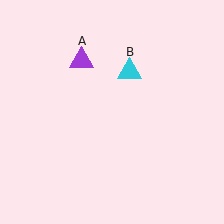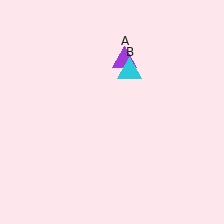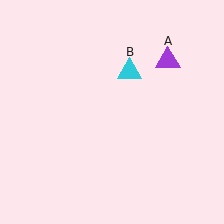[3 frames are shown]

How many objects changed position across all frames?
1 object changed position: purple triangle (object A).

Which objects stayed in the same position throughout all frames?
Cyan triangle (object B) remained stationary.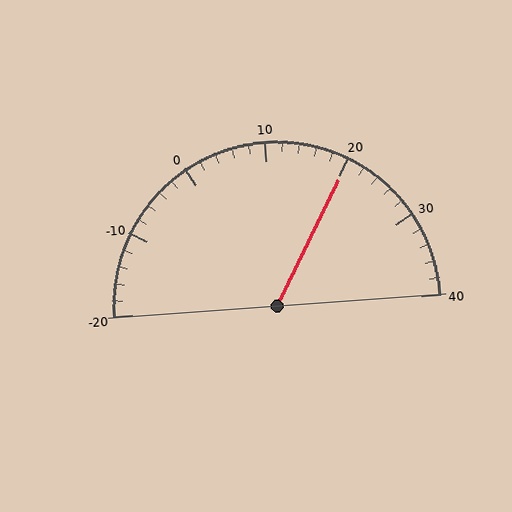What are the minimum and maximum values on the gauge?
The gauge ranges from -20 to 40.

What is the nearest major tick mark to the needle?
The nearest major tick mark is 20.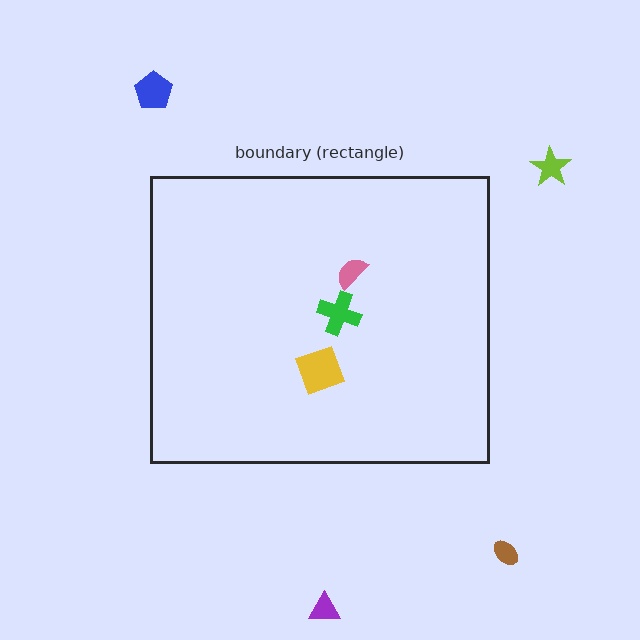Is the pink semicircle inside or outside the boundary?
Inside.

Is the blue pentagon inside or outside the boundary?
Outside.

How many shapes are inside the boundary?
3 inside, 4 outside.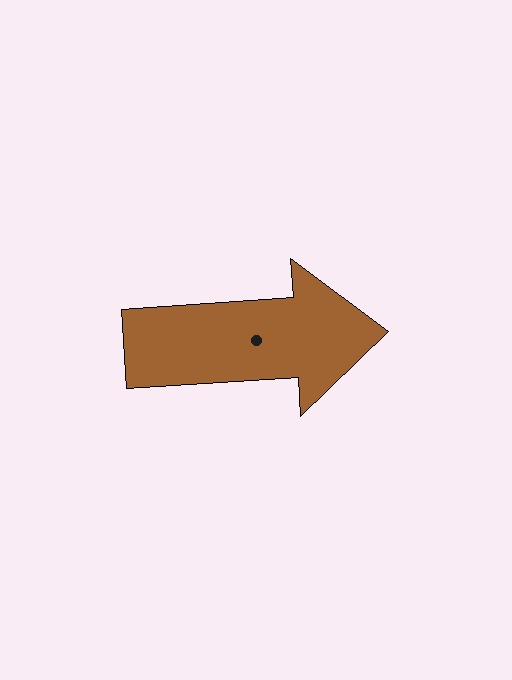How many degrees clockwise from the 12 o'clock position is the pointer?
Approximately 86 degrees.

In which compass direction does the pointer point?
East.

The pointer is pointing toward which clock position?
Roughly 3 o'clock.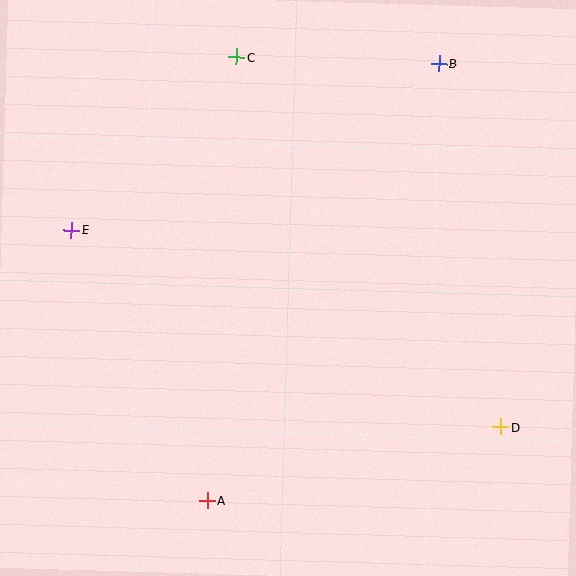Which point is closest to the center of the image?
Point E at (71, 230) is closest to the center.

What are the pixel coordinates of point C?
Point C is at (237, 57).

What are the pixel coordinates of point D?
Point D is at (501, 427).